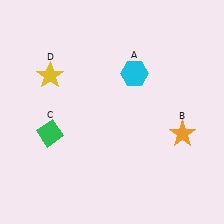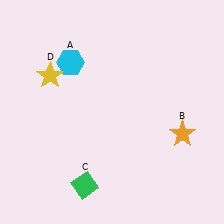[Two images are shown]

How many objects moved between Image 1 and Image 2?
2 objects moved between the two images.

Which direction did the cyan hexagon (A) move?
The cyan hexagon (A) moved left.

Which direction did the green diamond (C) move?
The green diamond (C) moved down.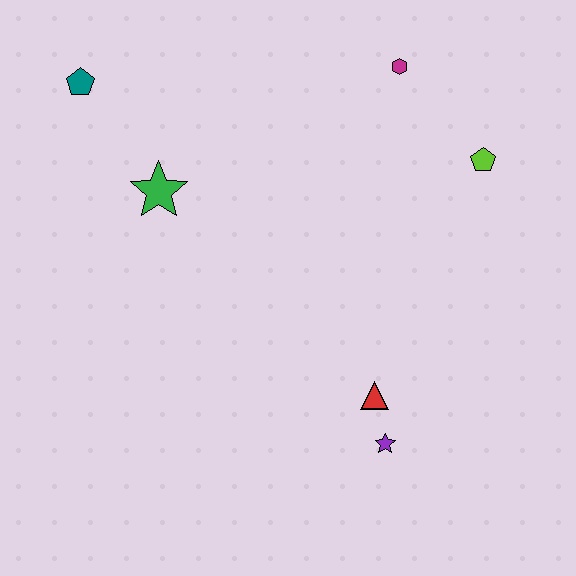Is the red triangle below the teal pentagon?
Yes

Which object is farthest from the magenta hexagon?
The purple star is farthest from the magenta hexagon.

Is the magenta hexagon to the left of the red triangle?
No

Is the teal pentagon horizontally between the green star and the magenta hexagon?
No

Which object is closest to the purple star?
The red triangle is closest to the purple star.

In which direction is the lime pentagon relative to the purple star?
The lime pentagon is above the purple star.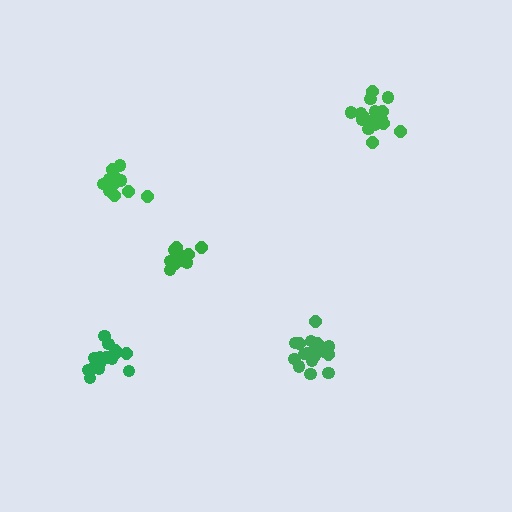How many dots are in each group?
Group 1: 17 dots, Group 2: 13 dots, Group 3: 12 dots, Group 4: 15 dots, Group 5: 18 dots (75 total).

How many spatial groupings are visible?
There are 5 spatial groupings.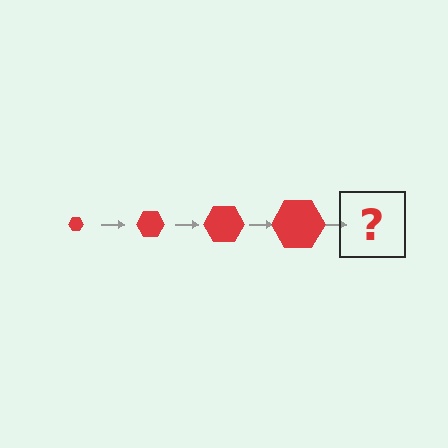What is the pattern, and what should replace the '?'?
The pattern is that the hexagon gets progressively larger each step. The '?' should be a red hexagon, larger than the previous one.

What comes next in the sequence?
The next element should be a red hexagon, larger than the previous one.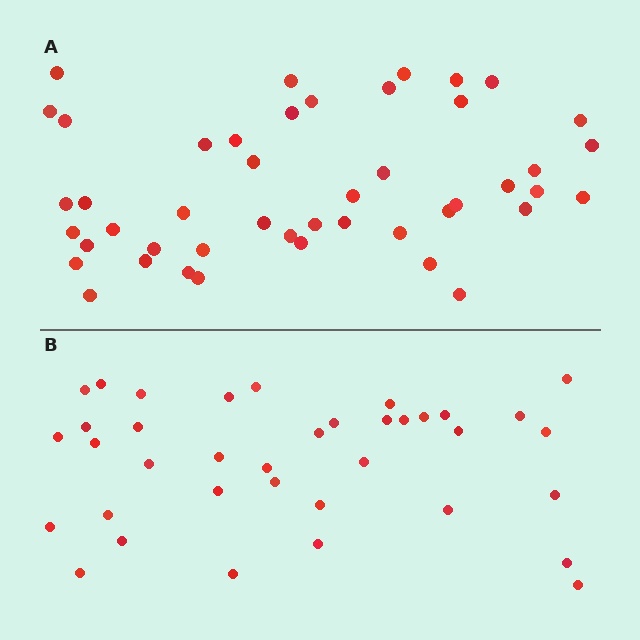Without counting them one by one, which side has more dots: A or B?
Region A (the top region) has more dots.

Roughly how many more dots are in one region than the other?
Region A has roughly 8 or so more dots than region B.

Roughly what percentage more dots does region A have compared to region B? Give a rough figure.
About 25% more.